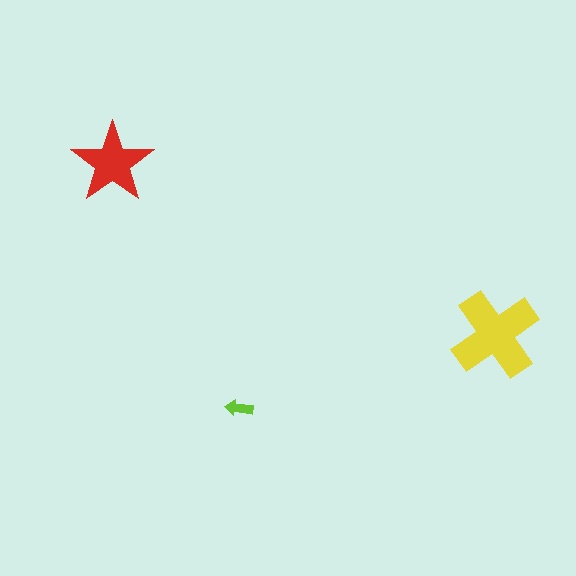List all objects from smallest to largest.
The lime arrow, the red star, the yellow cross.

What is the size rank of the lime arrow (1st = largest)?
3rd.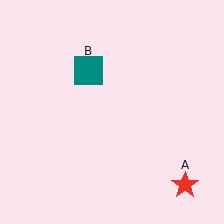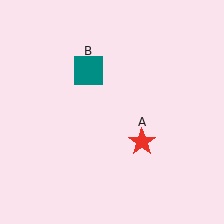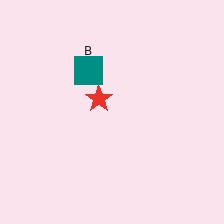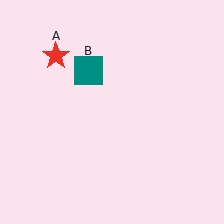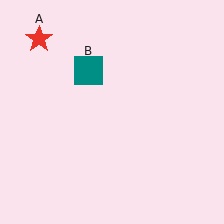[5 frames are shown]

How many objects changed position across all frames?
1 object changed position: red star (object A).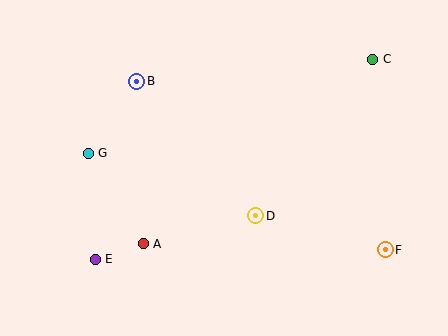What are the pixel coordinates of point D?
Point D is at (256, 216).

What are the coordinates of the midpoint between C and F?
The midpoint between C and F is at (379, 155).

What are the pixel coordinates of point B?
Point B is at (137, 81).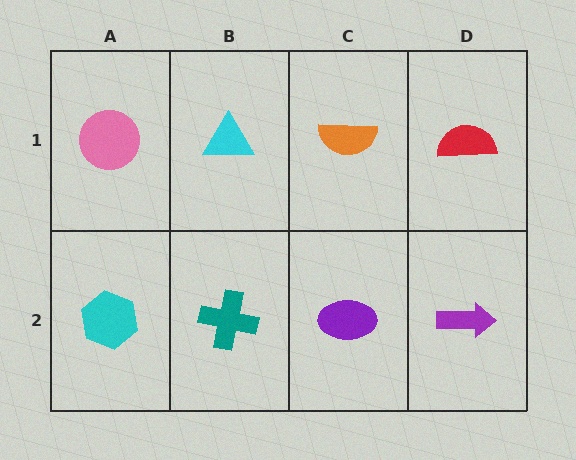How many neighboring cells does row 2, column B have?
3.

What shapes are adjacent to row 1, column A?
A cyan hexagon (row 2, column A), a cyan triangle (row 1, column B).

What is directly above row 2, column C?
An orange semicircle.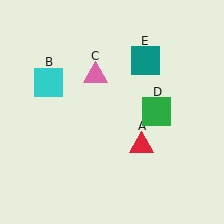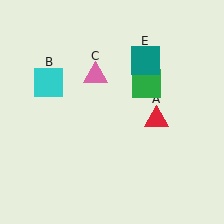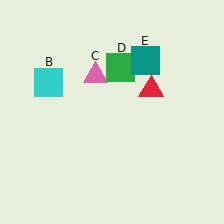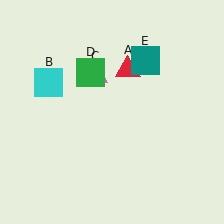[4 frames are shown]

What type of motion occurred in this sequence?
The red triangle (object A), green square (object D) rotated counterclockwise around the center of the scene.